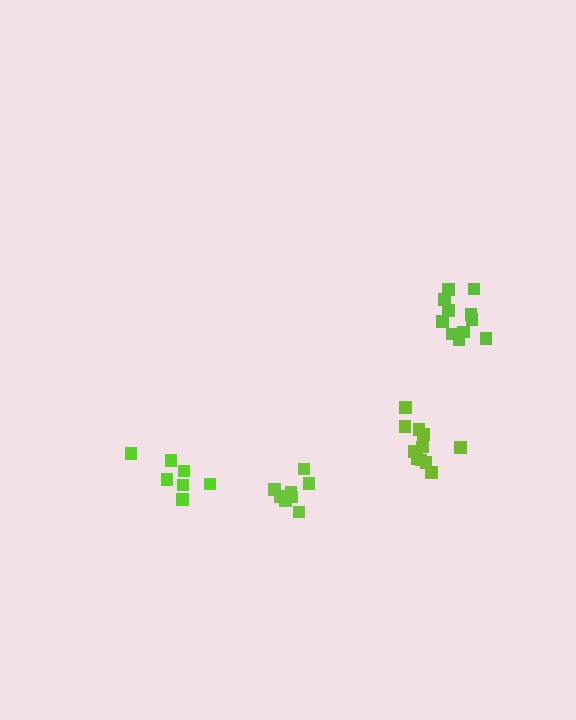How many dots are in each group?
Group 1: 7 dots, Group 2: 11 dots, Group 3: 12 dots, Group 4: 8 dots (38 total).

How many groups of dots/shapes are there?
There are 4 groups.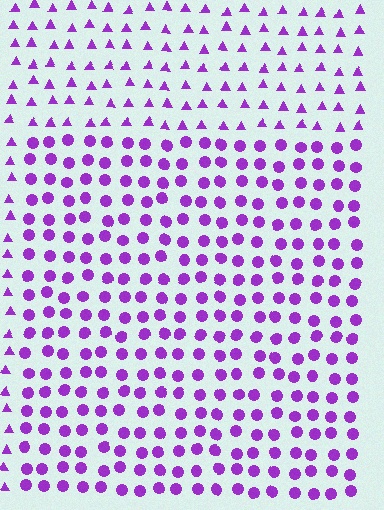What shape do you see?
I see a rectangle.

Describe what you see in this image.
The image is filled with small purple elements arranged in a uniform grid. A rectangle-shaped region contains circles, while the surrounding area contains triangles. The boundary is defined purely by the change in element shape.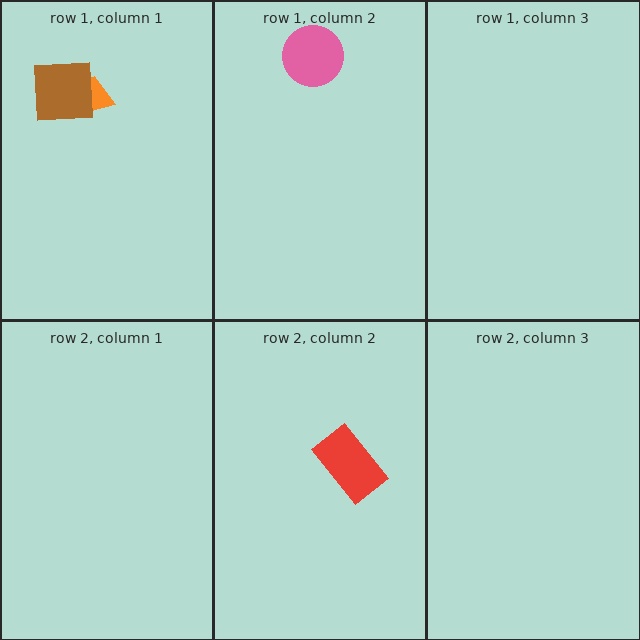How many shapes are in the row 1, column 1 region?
2.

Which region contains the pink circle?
The row 1, column 2 region.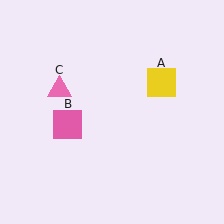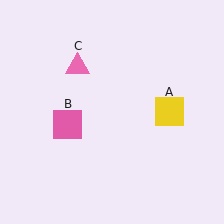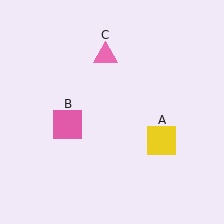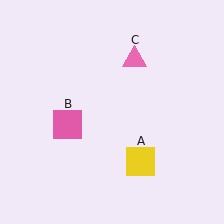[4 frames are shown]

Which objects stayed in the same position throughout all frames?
Pink square (object B) remained stationary.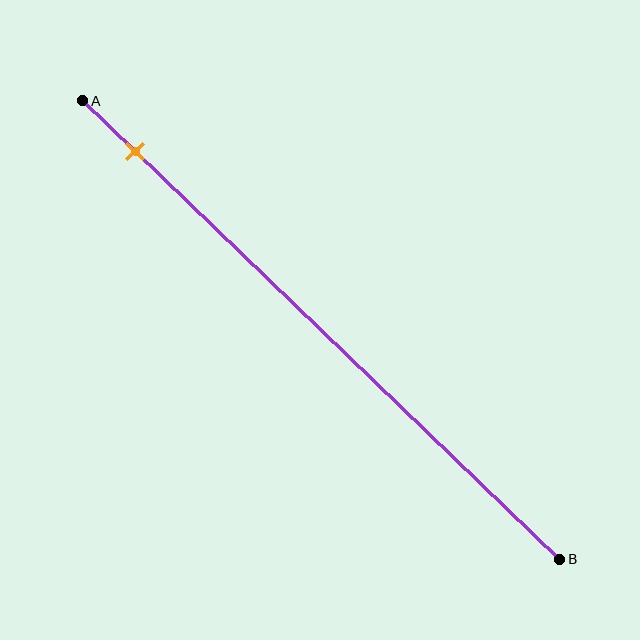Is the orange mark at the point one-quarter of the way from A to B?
No, the mark is at about 10% from A, not at the 25% one-quarter point.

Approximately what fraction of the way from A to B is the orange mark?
The orange mark is approximately 10% of the way from A to B.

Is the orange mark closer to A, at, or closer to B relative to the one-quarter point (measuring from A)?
The orange mark is closer to point A than the one-quarter point of segment AB.